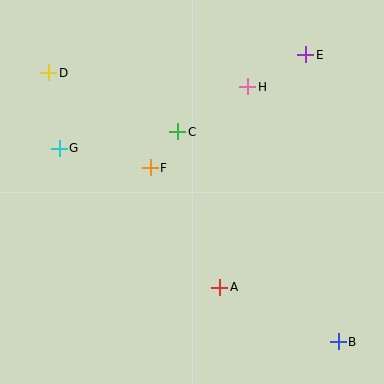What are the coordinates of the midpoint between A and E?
The midpoint between A and E is at (263, 171).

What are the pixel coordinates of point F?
Point F is at (150, 168).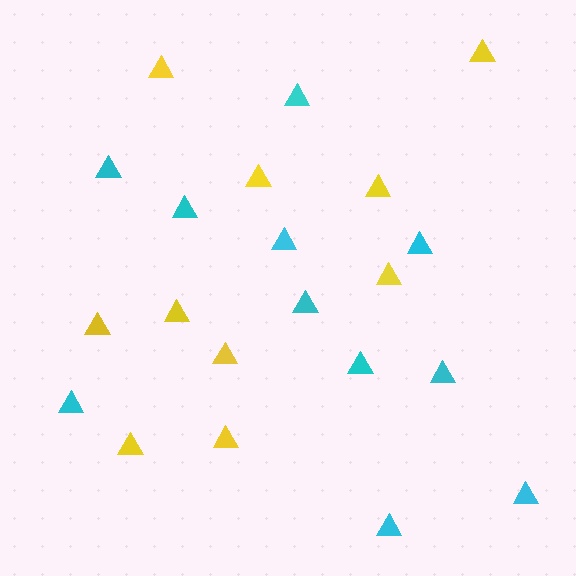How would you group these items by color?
There are 2 groups: one group of yellow triangles (10) and one group of cyan triangles (11).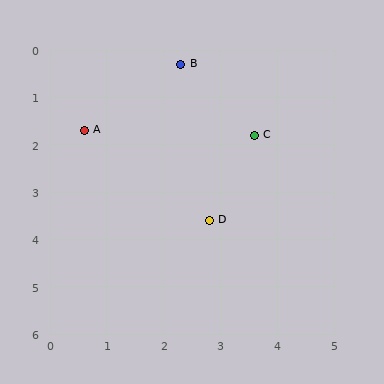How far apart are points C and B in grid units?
Points C and B are about 2.0 grid units apart.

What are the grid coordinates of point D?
Point D is at approximately (2.8, 3.6).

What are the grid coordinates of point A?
Point A is at approximately (0.6, 1.7).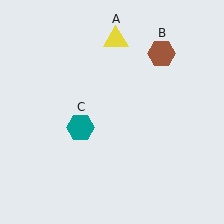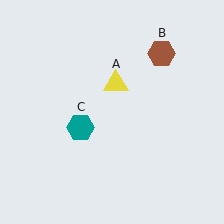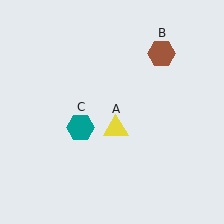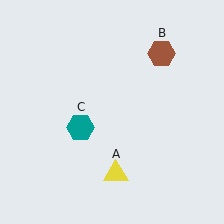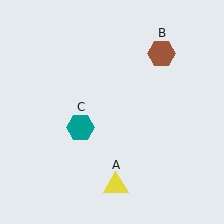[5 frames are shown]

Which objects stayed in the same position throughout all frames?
Brown hexagon (object B) and teal hexagon (object C) remained stationary.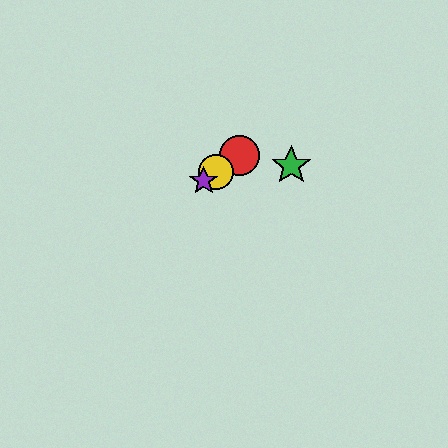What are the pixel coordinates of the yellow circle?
The yellow circle is at (216, 172).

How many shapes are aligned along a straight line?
4 shapes (the red circle, the blue star, the yellow circle, the purple star) are aligned along a straight line.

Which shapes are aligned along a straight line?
The red circle, the blue star, the yellow circle, the purple star are aligned along a straight line.